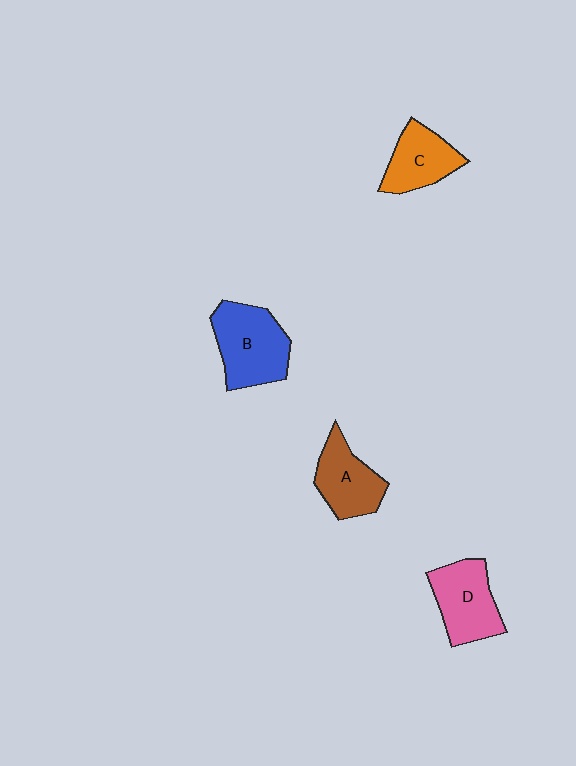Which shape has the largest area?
Shape B (blue).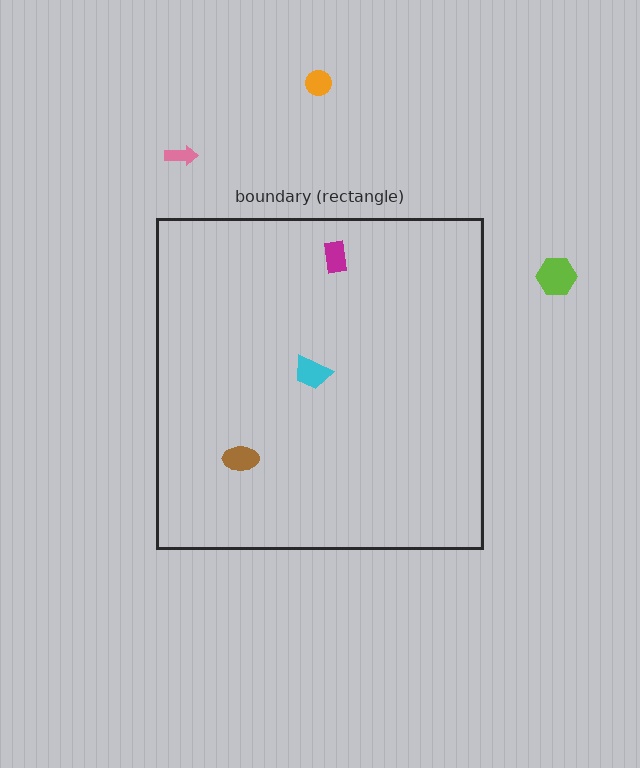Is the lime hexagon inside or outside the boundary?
Outside.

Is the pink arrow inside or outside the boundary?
Outside.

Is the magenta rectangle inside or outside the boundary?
Inside.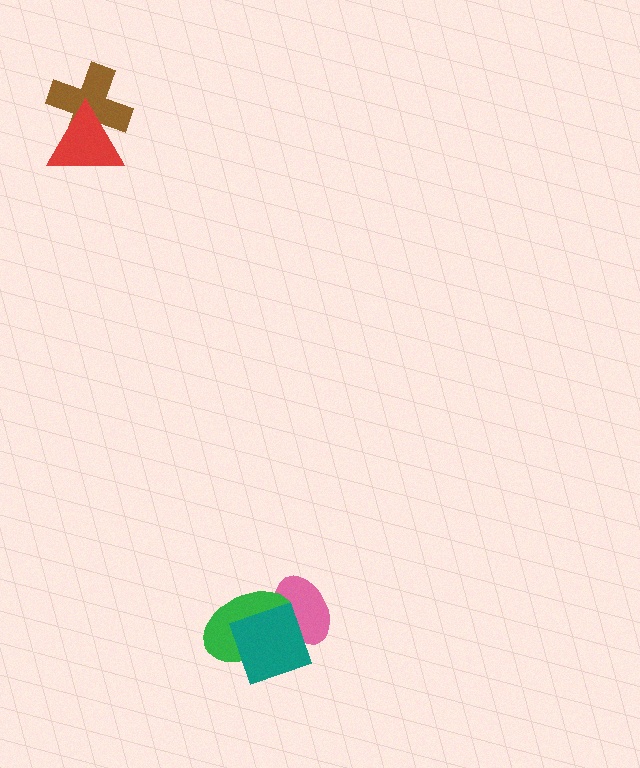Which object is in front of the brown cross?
The red triangle is in front of the brown cross.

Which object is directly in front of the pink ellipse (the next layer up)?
The green ellipse is directly in front of the pink ellipse.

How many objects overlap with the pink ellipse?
2 objects overlap with the pink ellipse.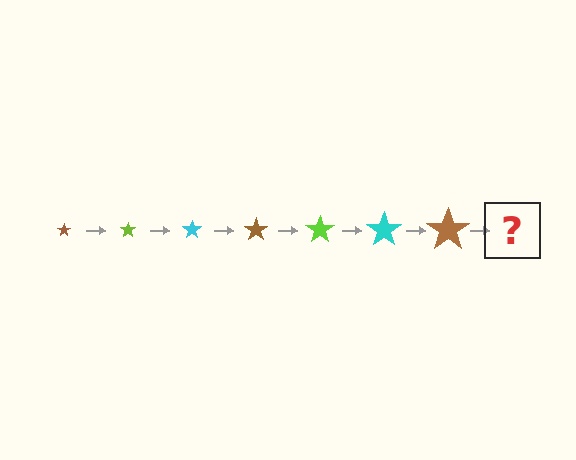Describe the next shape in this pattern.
It should be a lime star, larger than the previous one.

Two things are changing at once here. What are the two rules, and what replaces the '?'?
The two rules are that the star grows larger each step and the color cycles through brown, lime, and cyan. The '?' should be a lime star, larger than the previous one.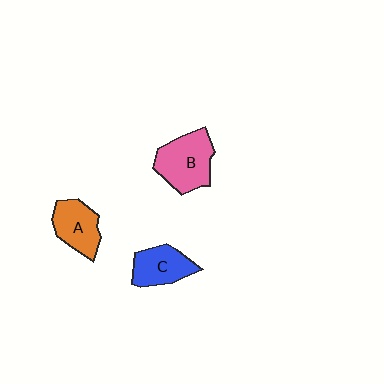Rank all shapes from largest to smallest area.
From largest to smallest: B (pink), C (blue), A (orange).